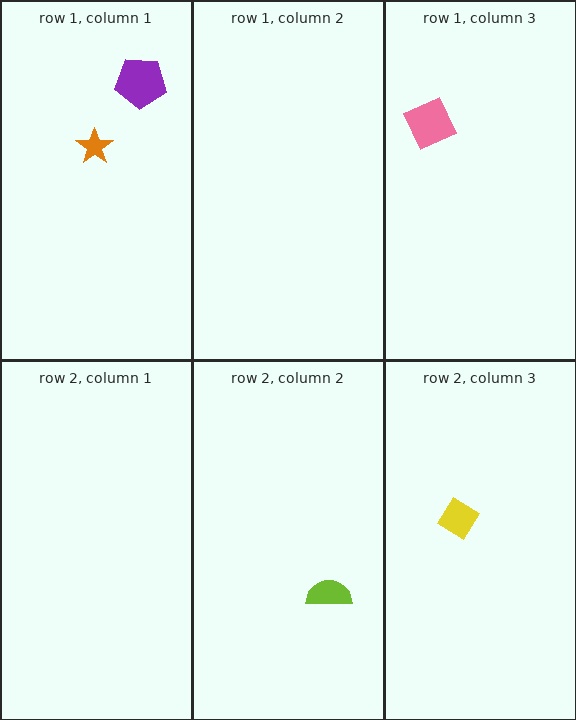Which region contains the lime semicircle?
The row 2, column 2 region.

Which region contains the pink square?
The row 1, column 3 region.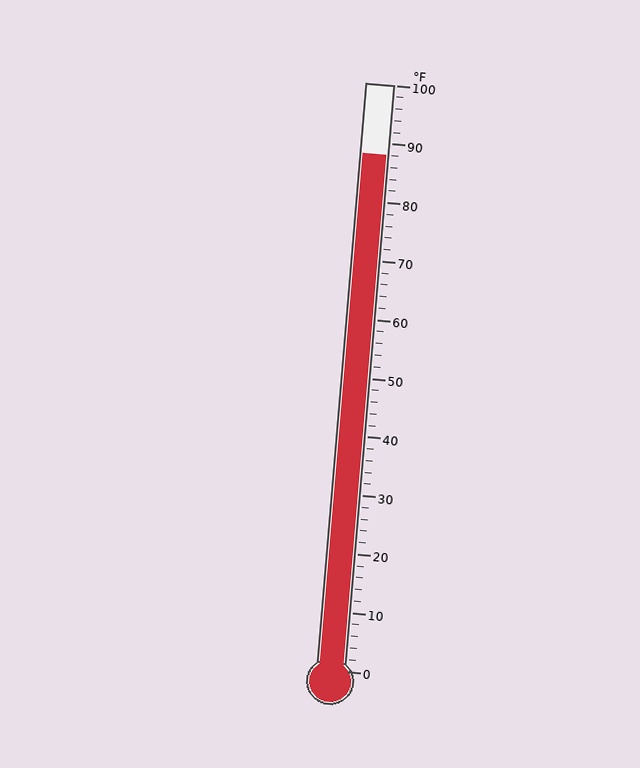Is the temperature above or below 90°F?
The temperature is below 90°F.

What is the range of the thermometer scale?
The thermometer scale ranges from 0°F to 100°F.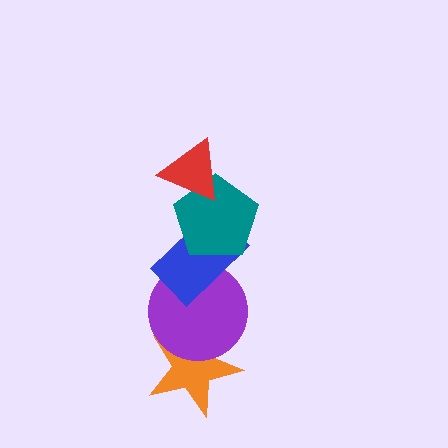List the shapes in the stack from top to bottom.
From top to bottom: the red triangle, the teal pentagon, the blue rectangle, the purple circle, the orange star.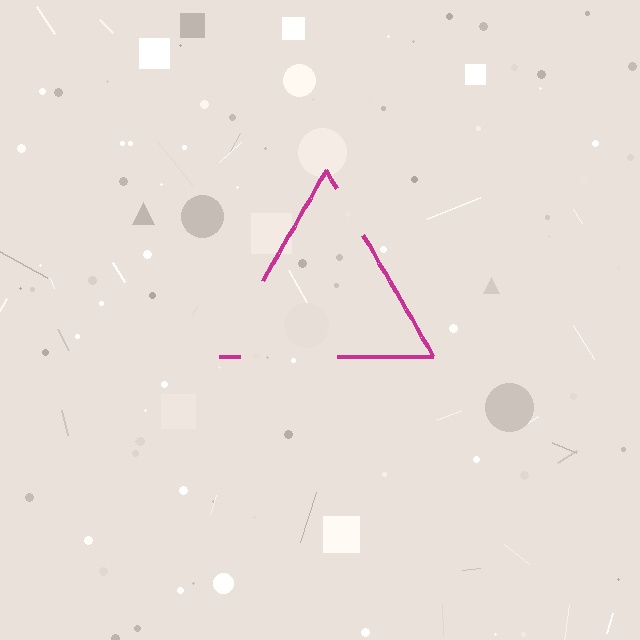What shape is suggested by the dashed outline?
The dashed outline suggests a triangle.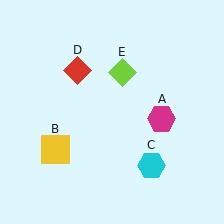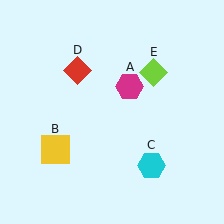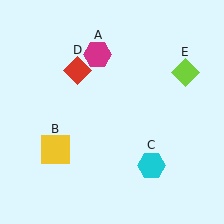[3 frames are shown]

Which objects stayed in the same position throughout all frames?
Yellow square (object B) and cyan hexagon (object C) and red diamond (object D) remained stationary.